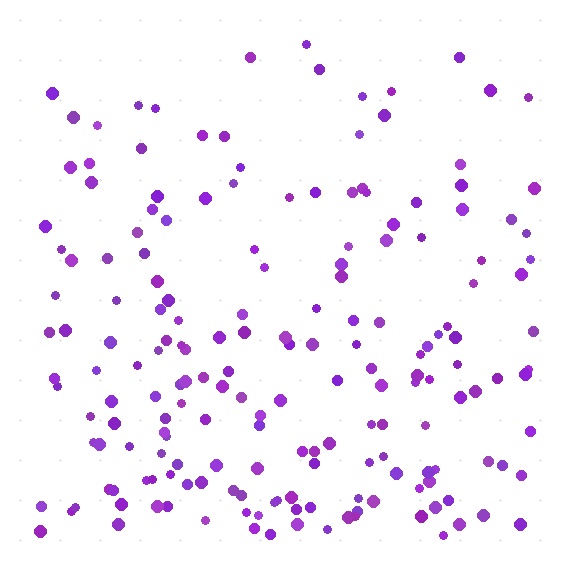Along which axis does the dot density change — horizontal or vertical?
Vertical.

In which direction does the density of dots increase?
From top to bottom, with the bottom side densest.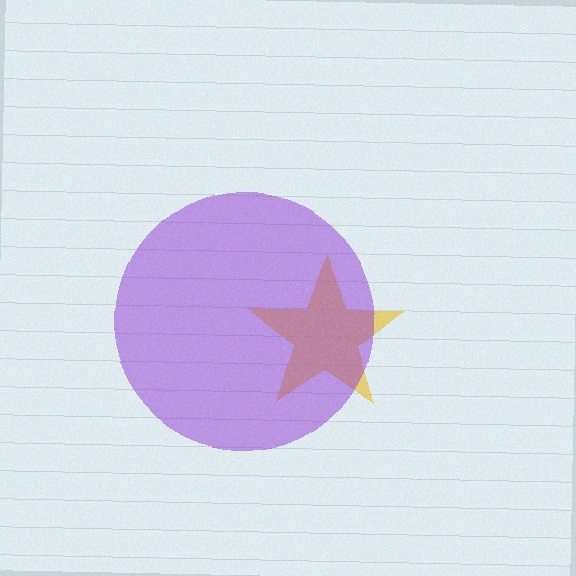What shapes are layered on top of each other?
The layered shapes are: a yellow star, a purple circle.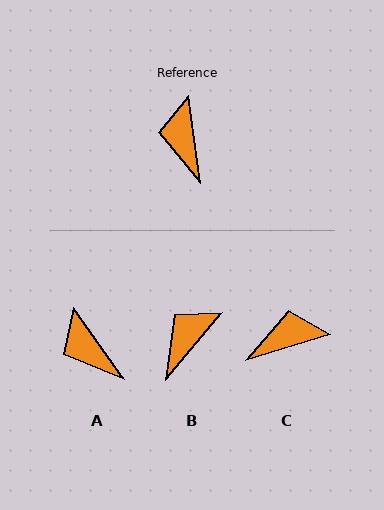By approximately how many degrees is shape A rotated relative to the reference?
Approximately 28 degrees counter-clockwise.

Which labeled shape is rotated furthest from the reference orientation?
C, about 81 degrees away.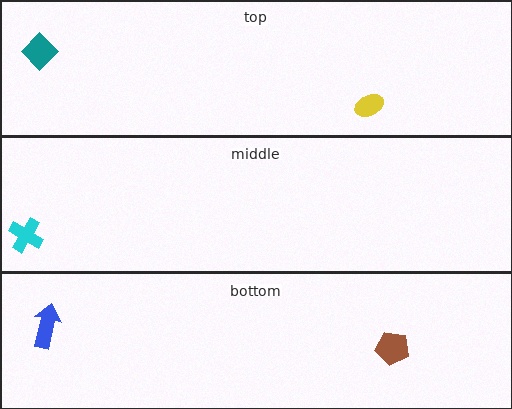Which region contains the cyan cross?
The middle region.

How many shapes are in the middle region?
1.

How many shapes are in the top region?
2.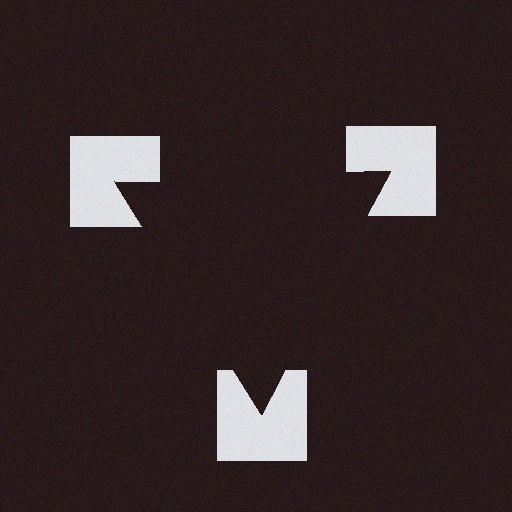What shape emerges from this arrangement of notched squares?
An illusory triangle — its edges are inferred from the aligned wedge cuts in the notched squares, not physically drawn.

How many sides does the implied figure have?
3 sides.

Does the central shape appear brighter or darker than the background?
It typically appears slightly darker than the background, even though no actual brightness change is drawn.